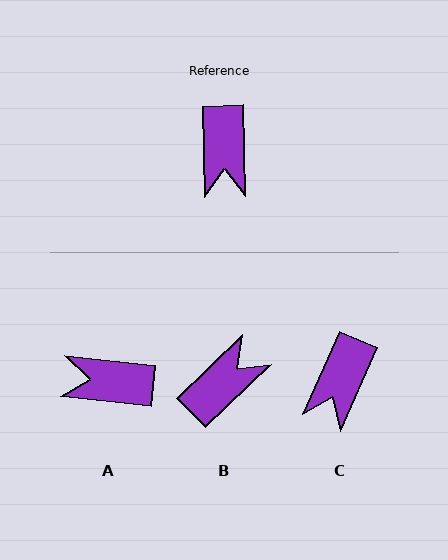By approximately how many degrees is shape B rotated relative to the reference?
Approximately 132 degrees counter-clockwise.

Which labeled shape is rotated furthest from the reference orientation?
B, about 132 degrees away.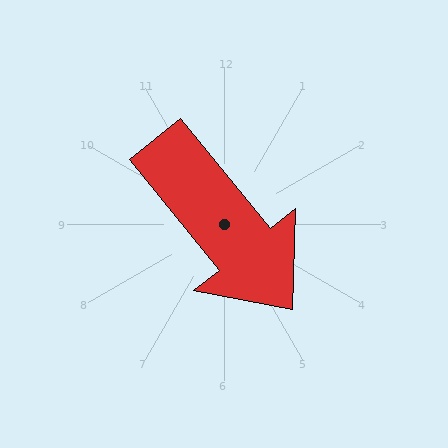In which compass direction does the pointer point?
Southeast.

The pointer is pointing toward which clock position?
Roughly 5 o'clock.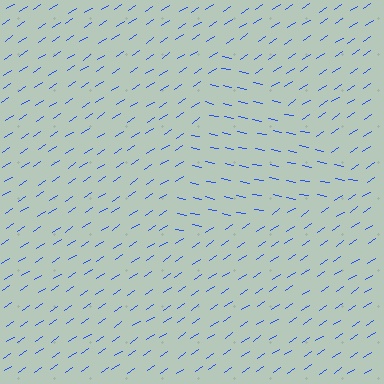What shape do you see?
I see a triangle.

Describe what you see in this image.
The image is filled with small blue line segments. A triangle region in the image has lines oriented differently from the surrounding lines, creating a visible texture boundary.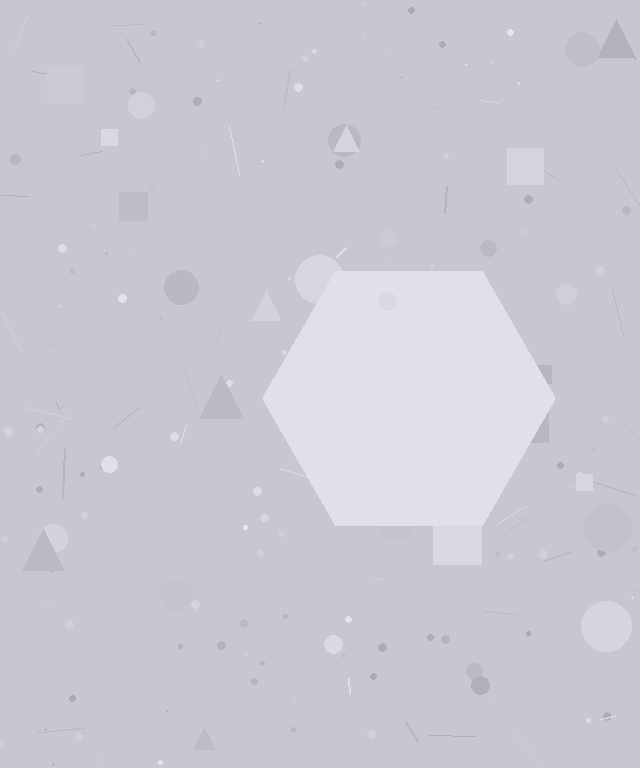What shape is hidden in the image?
A hexagon is hidden in the image.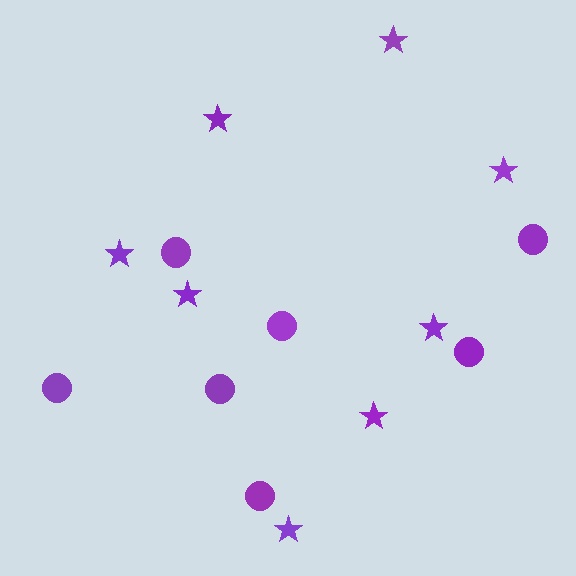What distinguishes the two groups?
There are 2 groups: one group of circles (7) and one group of stars (8).